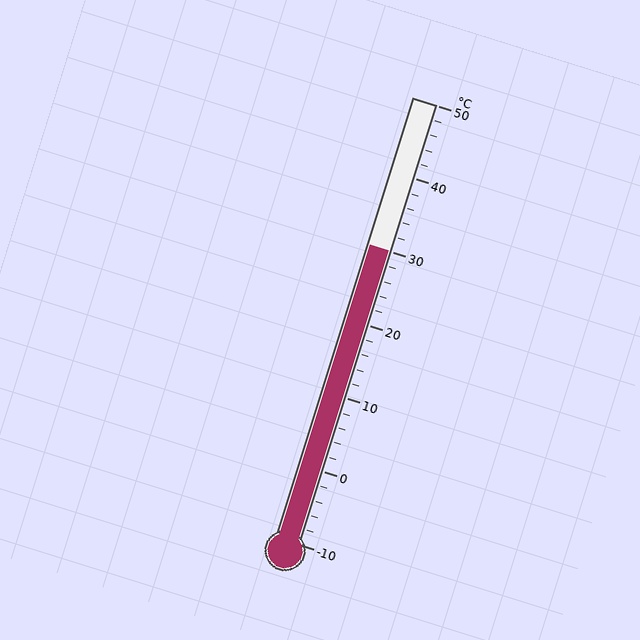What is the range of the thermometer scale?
The thermometer scale ranges from -10°C to 50°C.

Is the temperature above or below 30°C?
The temperature is at 30°C.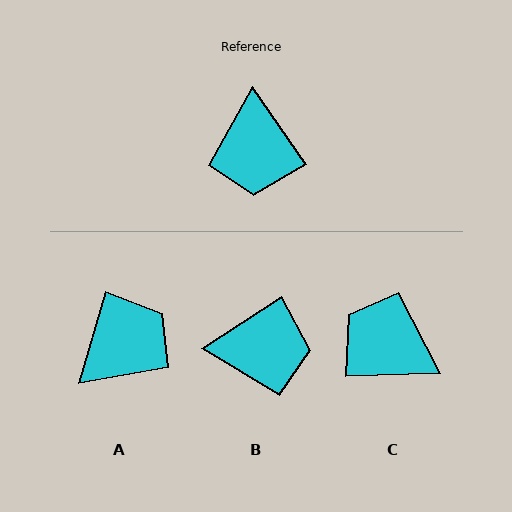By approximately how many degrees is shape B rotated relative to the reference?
Approximately 89 degrees counter-clockwise.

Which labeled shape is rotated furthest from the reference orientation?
A, about 129 degrees away.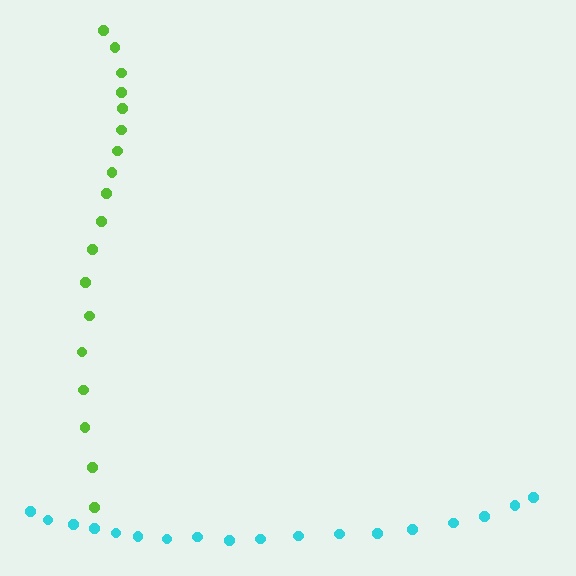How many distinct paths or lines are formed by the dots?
There are 2 distinct paths.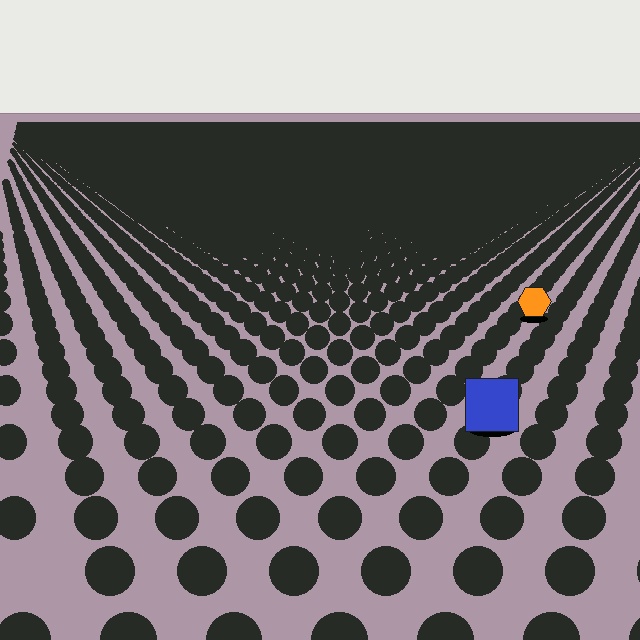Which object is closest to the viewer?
The blue square is closest. The texture marks near it are larger and more spread out.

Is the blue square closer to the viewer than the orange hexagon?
Yes. The blue square is closer — you can tell from the texture gradient: the ground texture is coarser near it.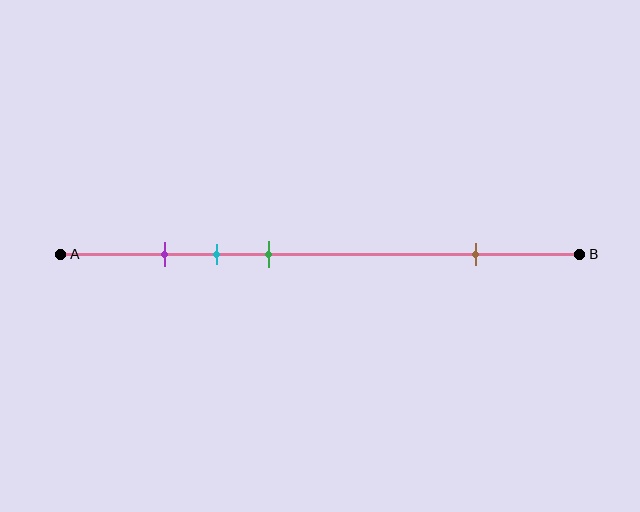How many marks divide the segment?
There are 4 marks dividing the segment.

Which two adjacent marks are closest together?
The purple and cyan marks are the closest adjacent pair.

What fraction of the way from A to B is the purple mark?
The purple mark is approximately 20% (0.2) of the way from A to B.